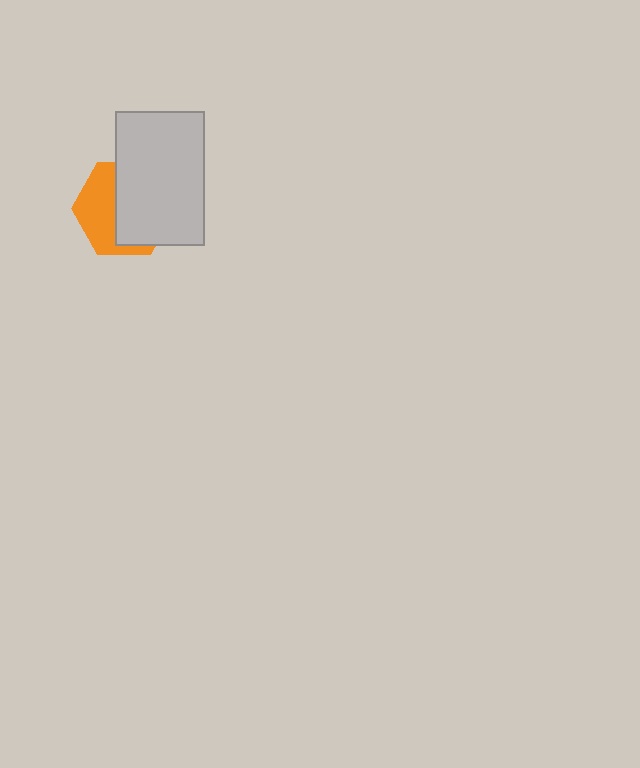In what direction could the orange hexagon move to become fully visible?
The orange hexagon could move left. That would shift it out from behind the light gray rectangle entirely.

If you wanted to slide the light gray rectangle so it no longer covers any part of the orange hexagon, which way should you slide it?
Slide it right — that is the most direct way to separate the two shapes.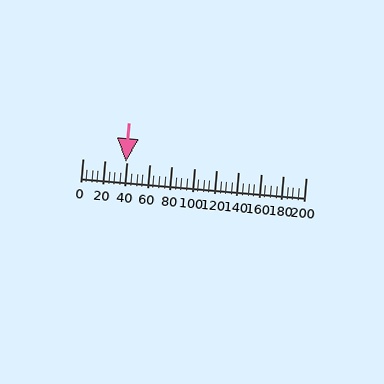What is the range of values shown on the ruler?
The ruler shows values from 0 to 200.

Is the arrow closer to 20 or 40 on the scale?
The arrow is closer to 40.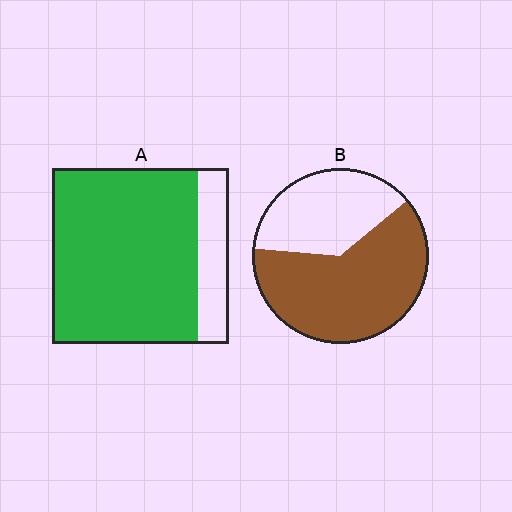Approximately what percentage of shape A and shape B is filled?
A is approximately 80% and B is approximately 65%.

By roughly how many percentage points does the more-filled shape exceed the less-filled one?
By roughly 20 percentage points (A over B).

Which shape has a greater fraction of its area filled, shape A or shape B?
Shape A.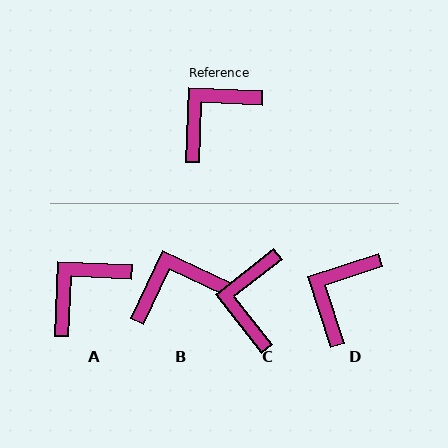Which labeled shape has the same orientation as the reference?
A.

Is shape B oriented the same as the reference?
No, it is off by about 23 degrees.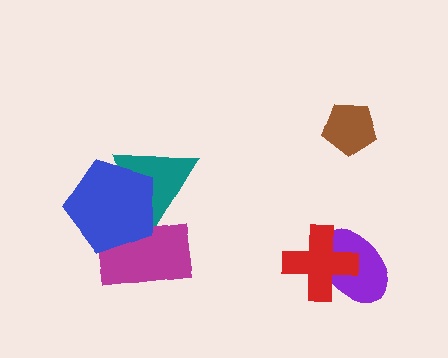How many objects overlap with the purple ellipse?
1 object overlaps with the purple ellipse.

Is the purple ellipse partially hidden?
Yes, it is partially covered by another shape.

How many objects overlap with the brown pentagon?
0 objects overlap with the brown pentagon.